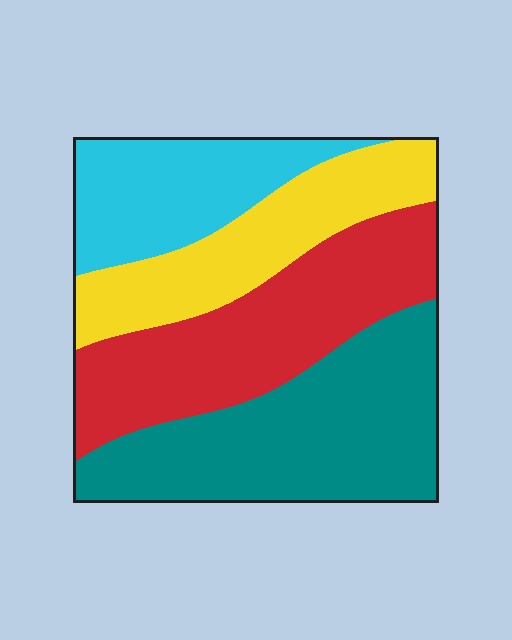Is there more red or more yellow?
Red.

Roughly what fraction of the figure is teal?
Teal takes up about one third (1/3) of the figure.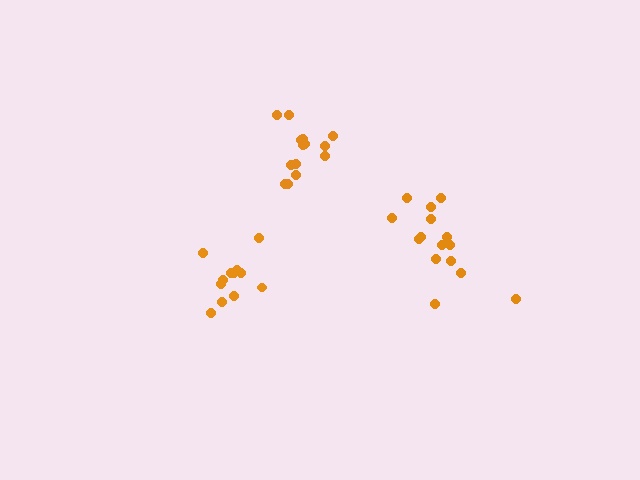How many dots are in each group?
Group 1: 15 dots, Group 2: 12 dots, Group 3: 14 dots (41 total).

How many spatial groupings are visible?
There are 3 spatial groupings.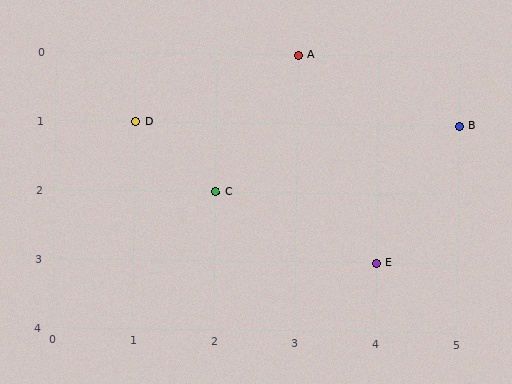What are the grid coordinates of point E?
Point E is at grid coordinates (4, 3).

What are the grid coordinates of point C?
Point C is at grid coordinates (2, 2).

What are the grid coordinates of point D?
Point D is at grid coordinates (1, 1).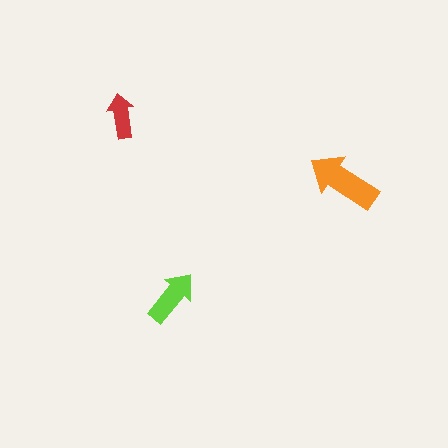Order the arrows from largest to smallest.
the orange one, the lime one, the red one.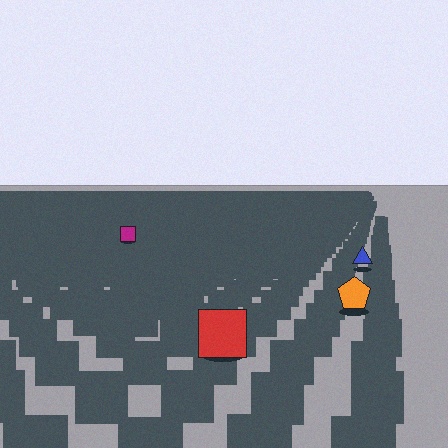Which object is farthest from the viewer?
The magenta square is farthest from the viewer. It appears smaller and the ground texture around it is denser.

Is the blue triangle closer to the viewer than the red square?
No. The red square is closer — you can tell from the texture gradient: the ground texture is coarser near it.